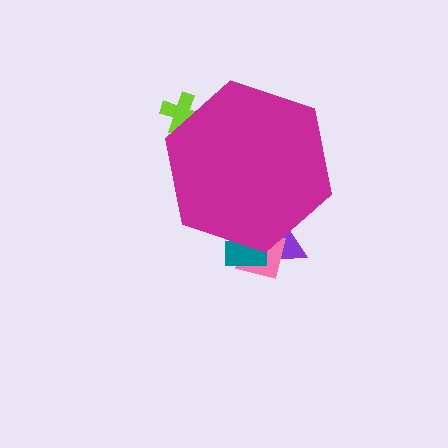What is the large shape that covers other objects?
A magenta hexagon.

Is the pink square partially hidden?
Yes, the pink square is partially hidden behind the magenta hexagon.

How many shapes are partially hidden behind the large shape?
4 shapes are partially hidden.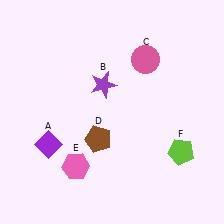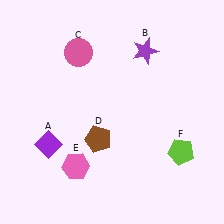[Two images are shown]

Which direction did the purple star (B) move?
The purple star (B) moved right.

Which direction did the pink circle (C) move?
The pink circle (C) moved left.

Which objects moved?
The objects that moved are: the purple star (B), the pink circle (C).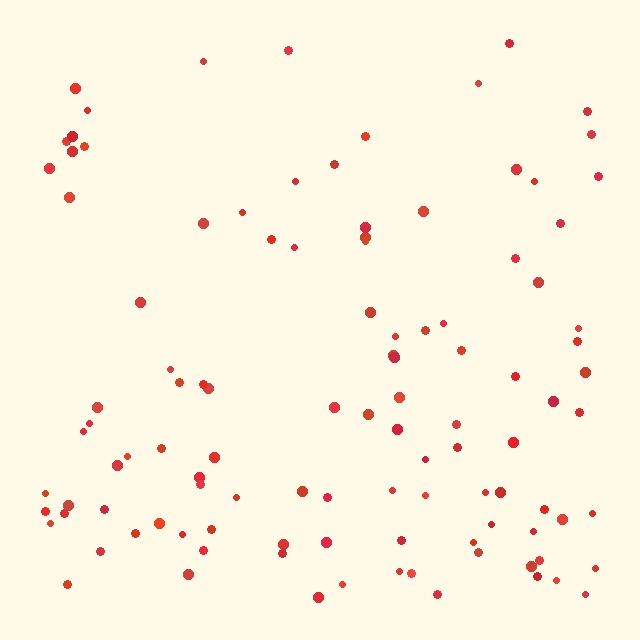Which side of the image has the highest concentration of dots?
The bottom.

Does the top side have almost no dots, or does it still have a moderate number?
Still a moderate number, just noticeably fewer than the bottom.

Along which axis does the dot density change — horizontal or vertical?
Vertical.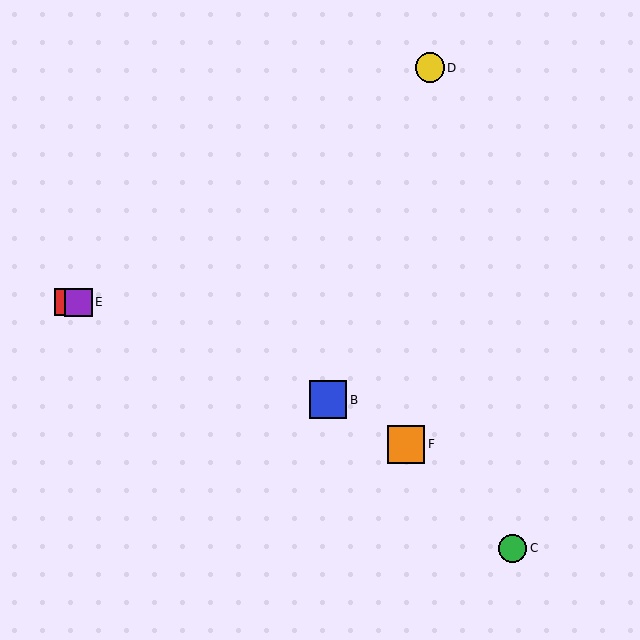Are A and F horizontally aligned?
No, A is at y≈302 and F is at y≈444.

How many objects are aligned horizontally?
2 objects (A, E) are aligned horizontally.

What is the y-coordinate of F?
Object F is at y≈444.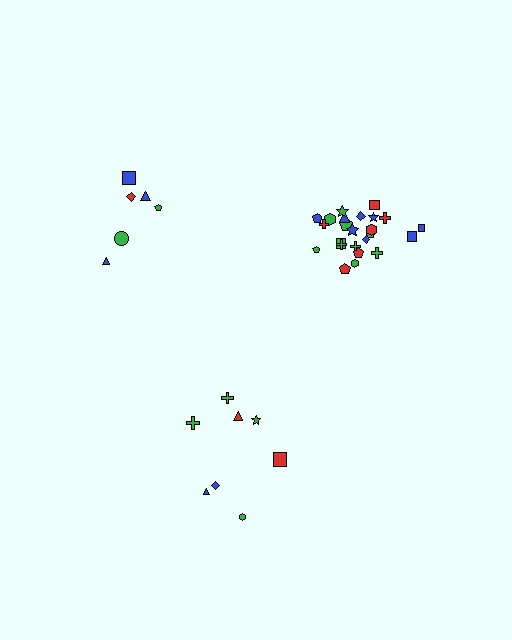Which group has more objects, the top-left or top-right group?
The top-right group.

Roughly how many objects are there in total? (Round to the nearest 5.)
Roughly 40 objects in total.